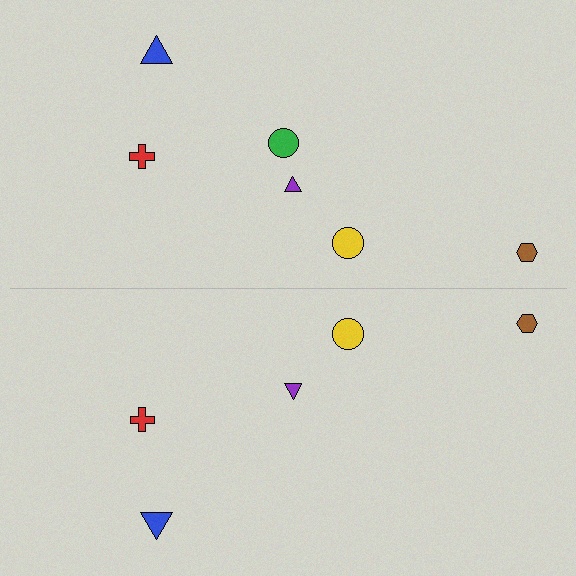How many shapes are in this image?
There are 11 shapes in this image.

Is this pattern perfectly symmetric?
No, the pattern is not perfectly symmetric. A green circle is missing from the bottom side.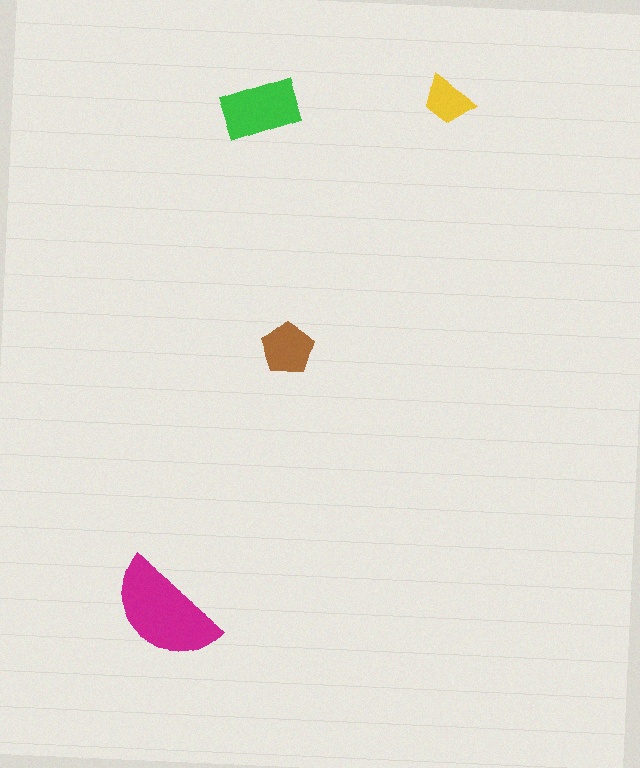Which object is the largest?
The magenta semicircle.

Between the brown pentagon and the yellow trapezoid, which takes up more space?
The brown pentagon.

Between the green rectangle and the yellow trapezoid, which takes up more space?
The green rectangle.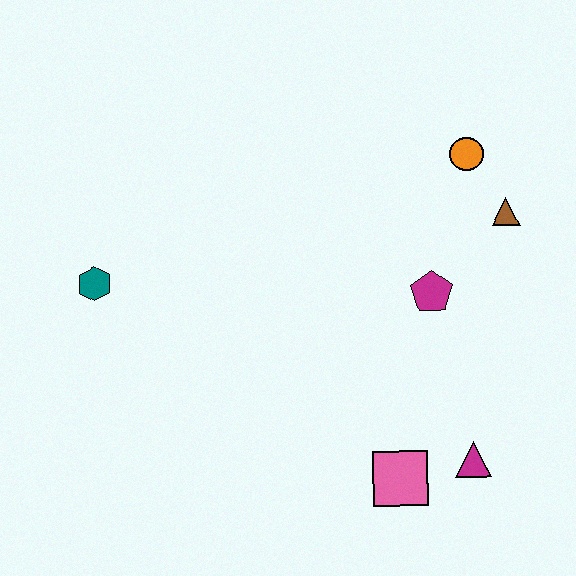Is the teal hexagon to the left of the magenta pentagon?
Yes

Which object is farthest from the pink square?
The teal hexagon is farthest from the pink square.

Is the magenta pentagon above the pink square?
Yes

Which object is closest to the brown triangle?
The orange circle is closest to the brown triangle.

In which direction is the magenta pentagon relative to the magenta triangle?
The magenta pentagon is above the magenta triangle.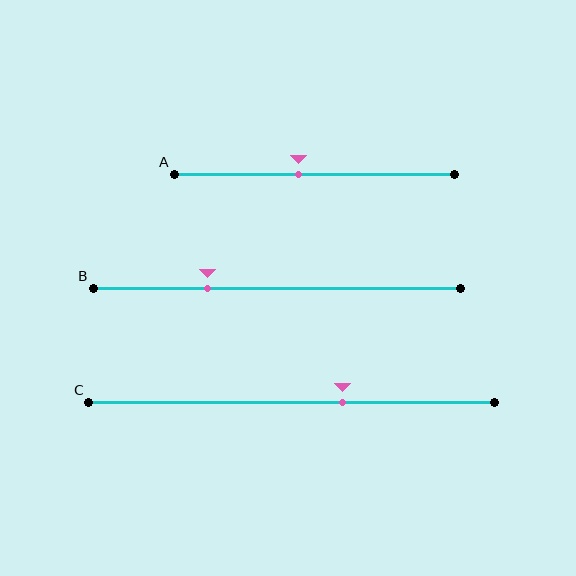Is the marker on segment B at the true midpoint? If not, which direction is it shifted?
No, the marker on segment B is shifted to the left by about 19% of the segment length.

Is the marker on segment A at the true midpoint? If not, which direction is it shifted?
No, the marker on segment A is shifted to the left by about 6% of the segment length.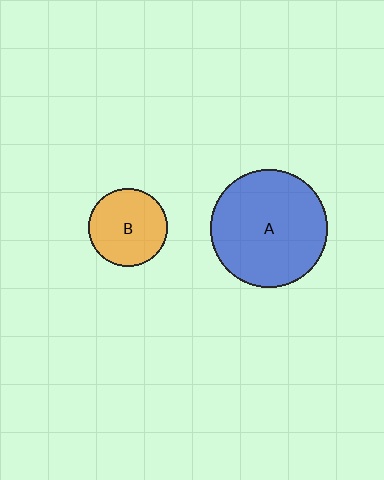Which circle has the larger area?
Circle A (blue).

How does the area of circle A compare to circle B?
Approximately 2.2 times.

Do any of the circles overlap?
No, none of the circles overlap.